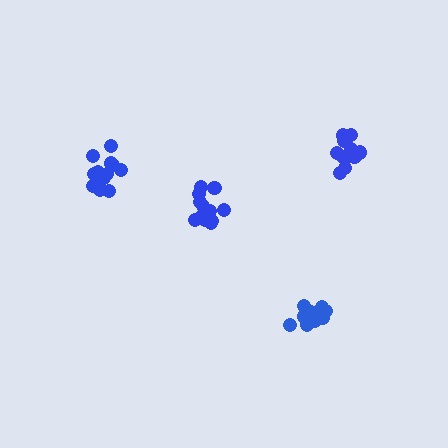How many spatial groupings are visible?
There are 4 spatial groupings.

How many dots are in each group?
Group 1: 14 dots, Group 2: 12 dots, Group 3: 12 dots, Group 4: 14 dots (52 total).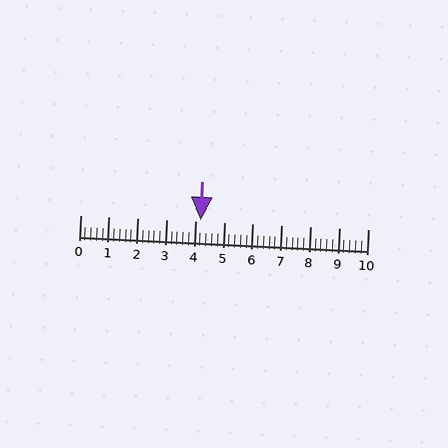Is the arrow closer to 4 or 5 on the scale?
The arrow is closer to 4.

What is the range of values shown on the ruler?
The ruler shows values from 0 to 10.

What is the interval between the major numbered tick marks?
The major tick marks are spaced 1 units apart.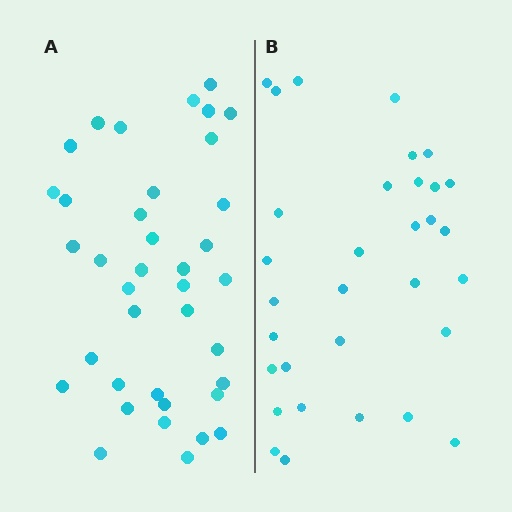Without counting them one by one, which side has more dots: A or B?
Region A (the left region) has more dots.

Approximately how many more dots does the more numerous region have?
Region A has about 6 more dots than region B.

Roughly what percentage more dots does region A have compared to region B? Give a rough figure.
About 20% more.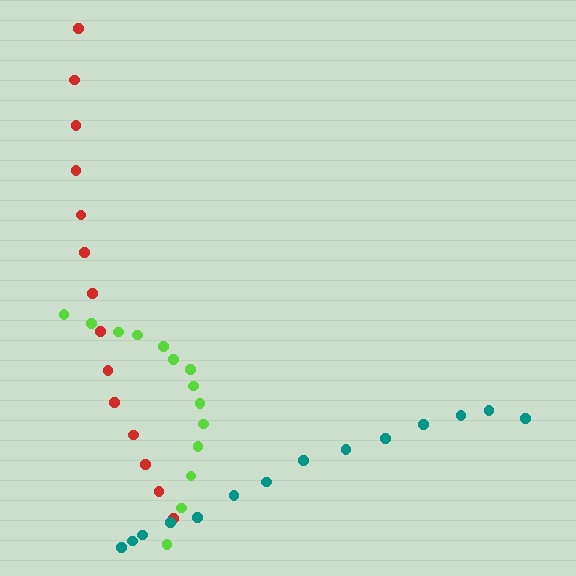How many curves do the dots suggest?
There are 3 distinct paths.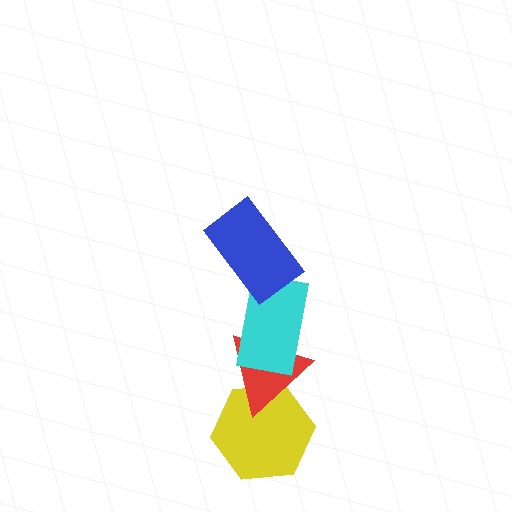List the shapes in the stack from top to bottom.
From top to bottom: the blue rectangle, the cyan rectangle, the red triangle, the yellow hexagon.